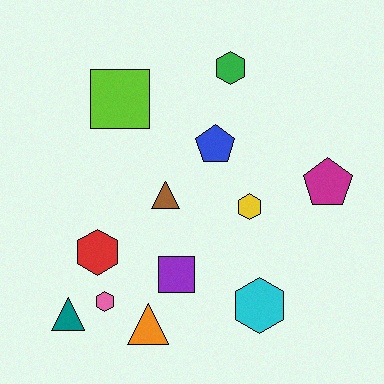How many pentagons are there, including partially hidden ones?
There are 2 pentagons.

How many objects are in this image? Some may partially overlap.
There are 12 objects.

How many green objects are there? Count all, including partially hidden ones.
There is 1 green object.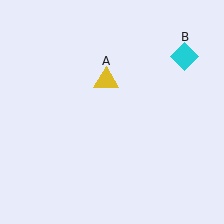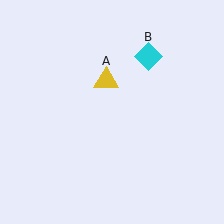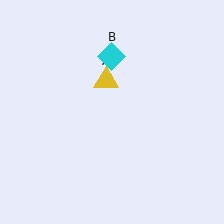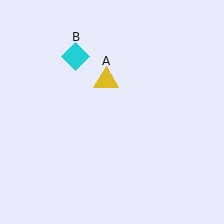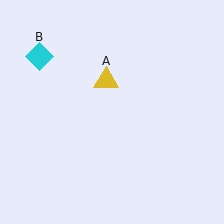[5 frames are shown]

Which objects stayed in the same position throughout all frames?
Yellow triangle (object A) remained stationary.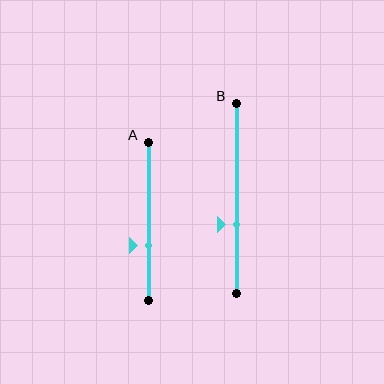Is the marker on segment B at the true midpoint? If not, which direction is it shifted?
No, the marker on segment B is shifted downward by about 14% of the segment length.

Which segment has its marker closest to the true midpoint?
Segment B has its marker closest to the true midpoint.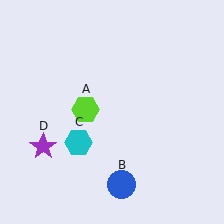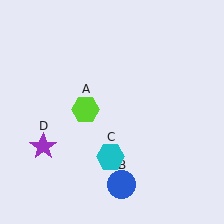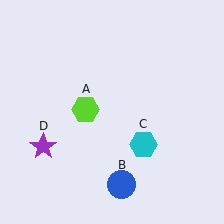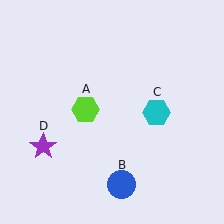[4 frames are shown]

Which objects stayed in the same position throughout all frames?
Lime hexagon (object A) and blue circle (object B) and purple star (object D) remained stationary.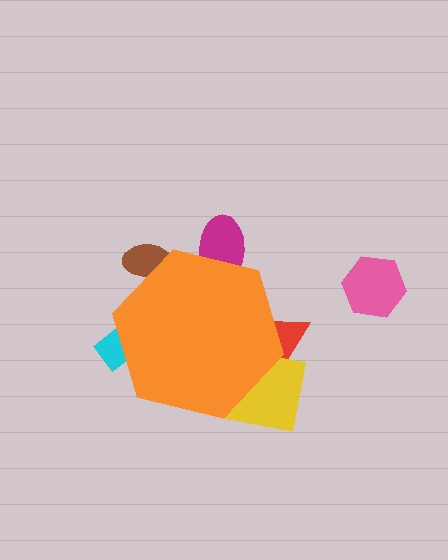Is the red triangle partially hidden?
Yes, the red triangle is partially hidden behind the orange hexagon.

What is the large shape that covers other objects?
An orange hexagon.